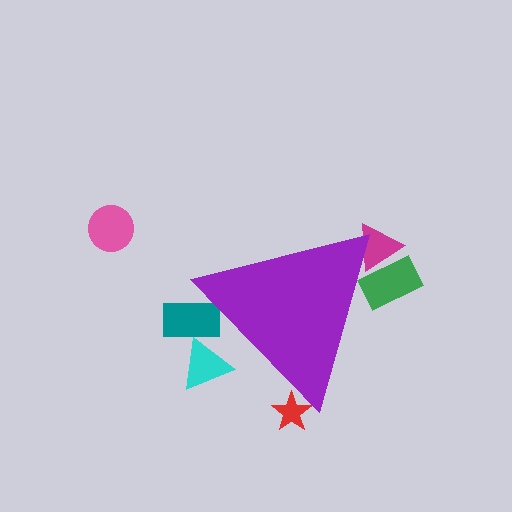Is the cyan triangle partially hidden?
Yes, the cyan triangle is partially hidden behind the purple triangle.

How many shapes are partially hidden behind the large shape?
5 shapes are partially hidden.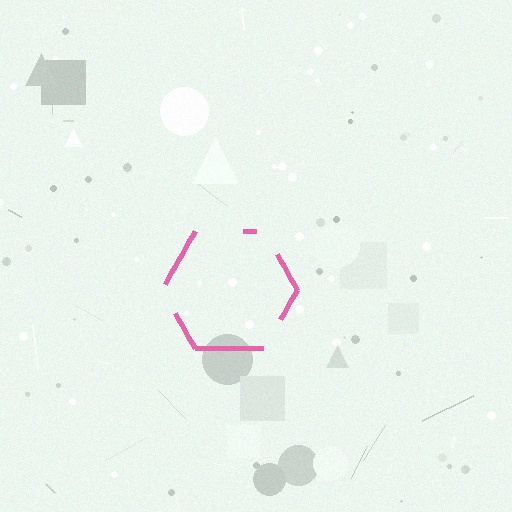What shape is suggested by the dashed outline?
The dashed outline suggests a hexagon.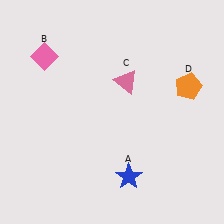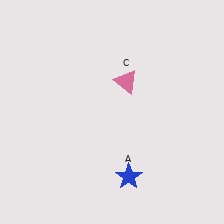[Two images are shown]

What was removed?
The orange pentagon (D), the pink diamond (B) were removed in Image 2.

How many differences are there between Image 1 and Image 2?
There are 2 differences between the two images.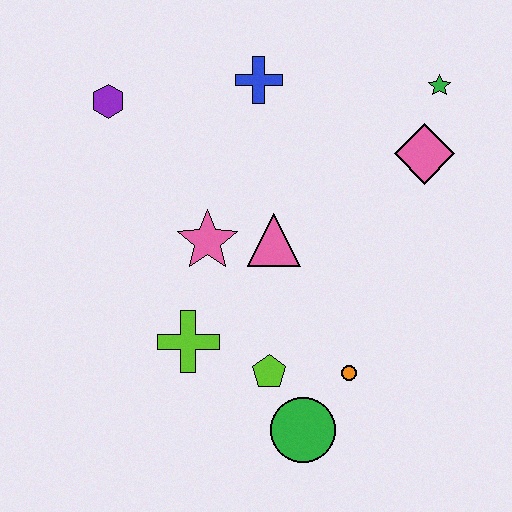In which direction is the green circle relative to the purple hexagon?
The green circle is below the purple hexagon.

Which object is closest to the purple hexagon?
The blue cross is closest to the purple hexagon.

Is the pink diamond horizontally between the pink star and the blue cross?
No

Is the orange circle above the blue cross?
No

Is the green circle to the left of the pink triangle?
No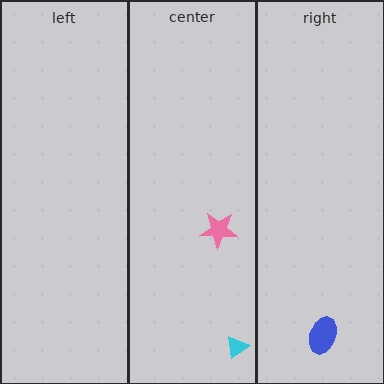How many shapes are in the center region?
2.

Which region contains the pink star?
The center region.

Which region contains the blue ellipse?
The right region.